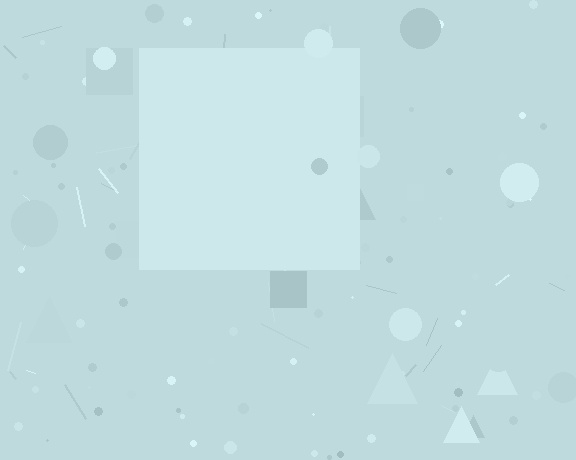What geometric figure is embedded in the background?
A square is embedded in the background.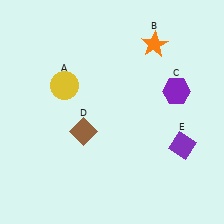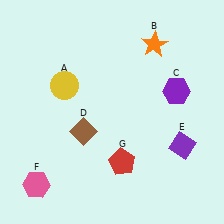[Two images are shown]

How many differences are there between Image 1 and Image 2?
There are 2 differences between the two images.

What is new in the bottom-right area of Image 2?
A red pentagon (G) was added in the bottom-right area of Image 2.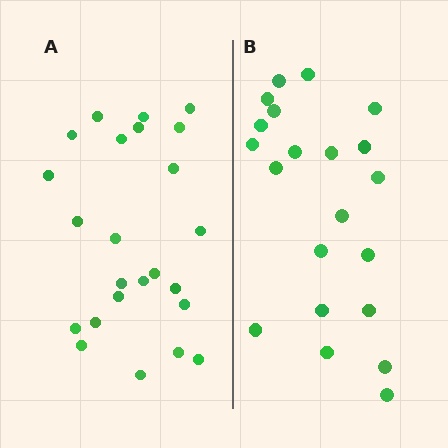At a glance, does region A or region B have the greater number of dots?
Region A (the left region) has more dots.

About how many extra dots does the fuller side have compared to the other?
Region A has just a few more — roughly 2 or 3 more dots than region B.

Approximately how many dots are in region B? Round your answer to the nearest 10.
About 20 dots. (The exact count is 21, which rounds to 20.)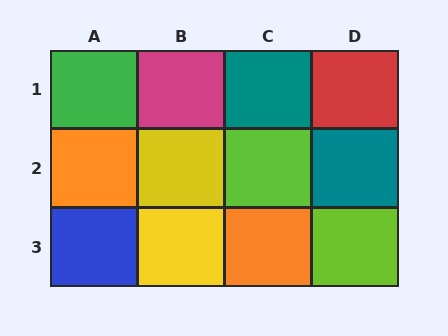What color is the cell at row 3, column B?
Yellow.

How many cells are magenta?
1 cell is magenta.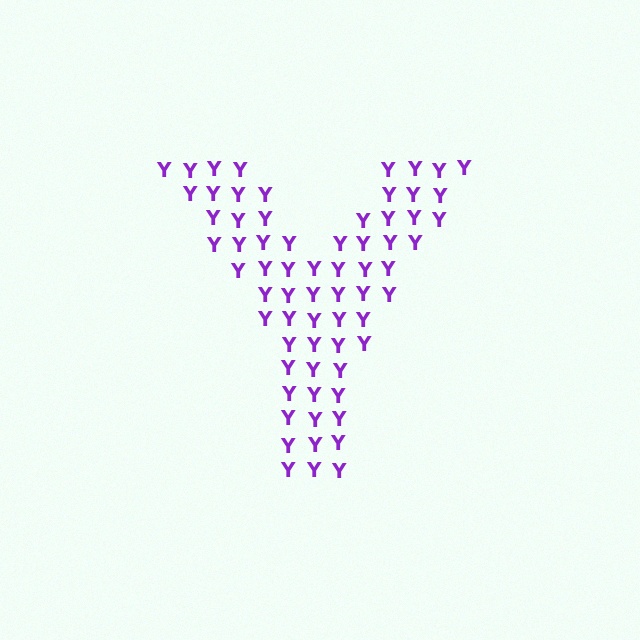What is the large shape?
The large shape is the letter Y.